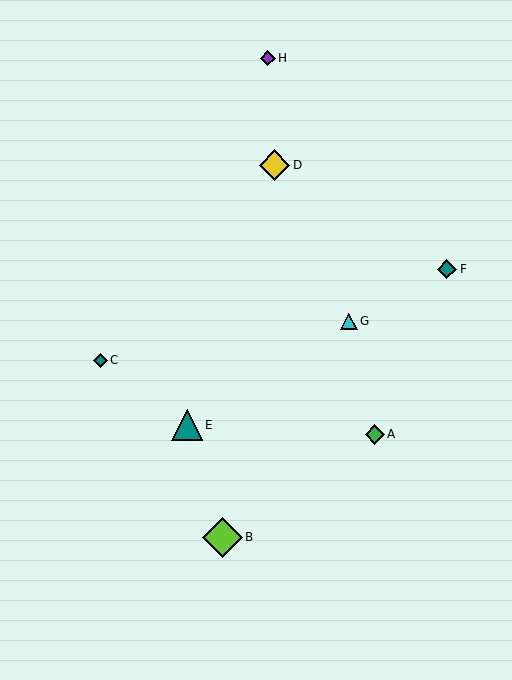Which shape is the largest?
The lime diamond (labeled B) is the largest.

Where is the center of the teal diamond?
The center of the teal diamond is at (447, 269).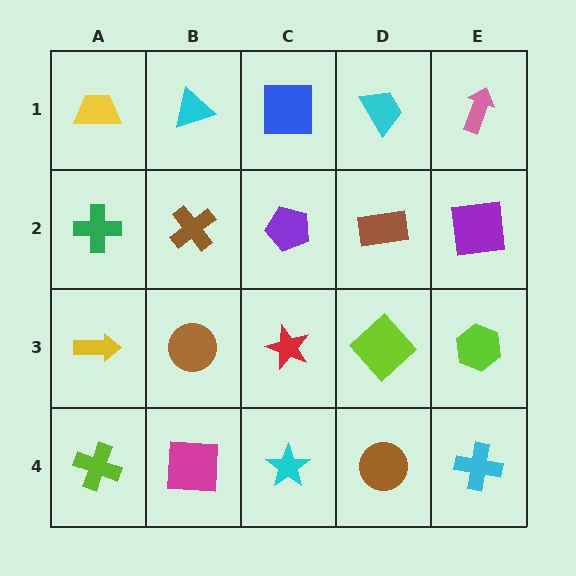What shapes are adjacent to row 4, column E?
A lime hexagon (row 3, column E), a brown circle (row 4, column D).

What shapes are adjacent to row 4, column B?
A brown circle (row 3, column B), a lime cross (row 4, column A), a cyan star (row 4, column C).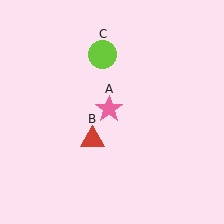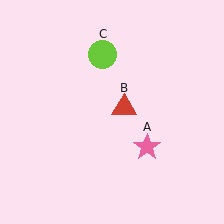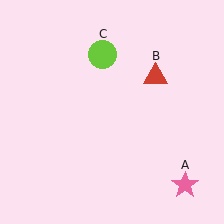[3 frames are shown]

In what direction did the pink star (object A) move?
The pink star (object A) moved down and to the right.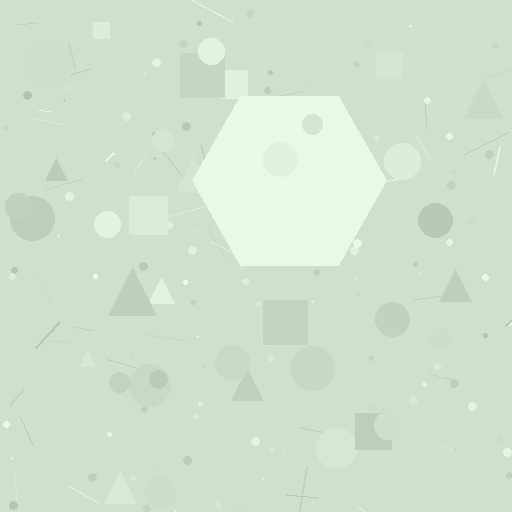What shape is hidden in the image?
A hexagon is hidden in the image.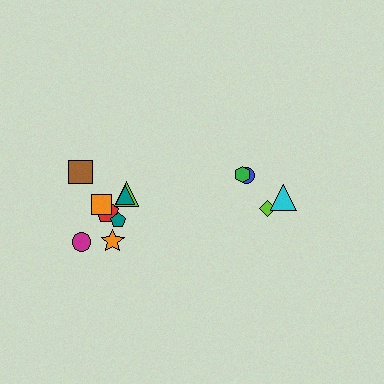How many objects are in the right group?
There are 4 objects.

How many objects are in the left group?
There are 8 objects.